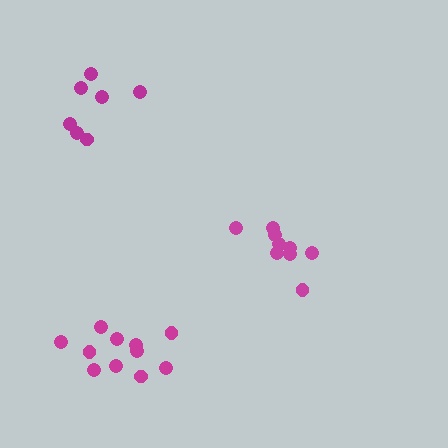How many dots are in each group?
Group 1: 11 dots, Group 2: 9 dots, Group 3: 7 dots (27 total).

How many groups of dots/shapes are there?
There are 3 groups.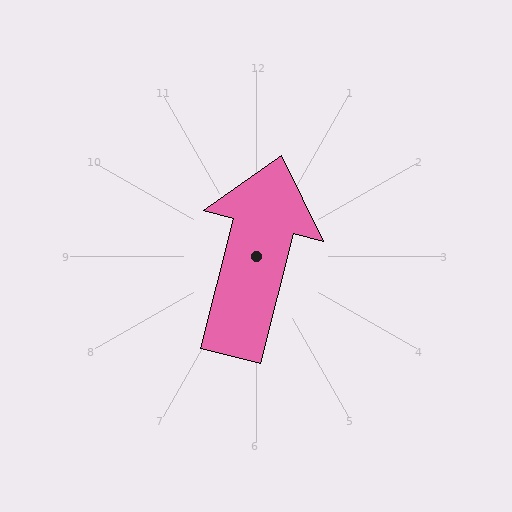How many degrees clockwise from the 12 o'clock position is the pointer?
Approximately 14 degrees.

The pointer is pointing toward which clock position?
Roughly 12 o'clock.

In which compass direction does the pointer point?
North.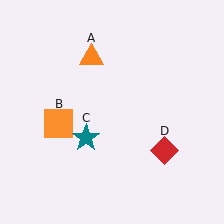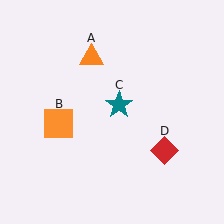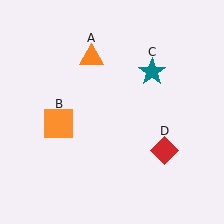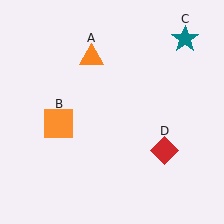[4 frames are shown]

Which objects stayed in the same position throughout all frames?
Orange triangle (object A) and orange square (object B) and red diamond (object D) remained stationary.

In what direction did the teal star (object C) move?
The teal star (object C) moved up and to the right.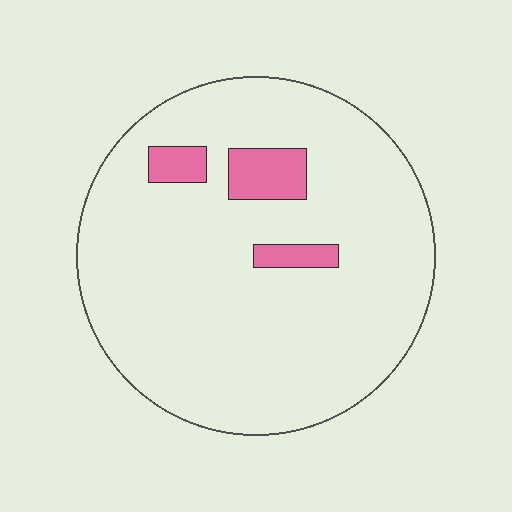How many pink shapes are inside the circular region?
3.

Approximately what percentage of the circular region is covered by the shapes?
Approximately 10%.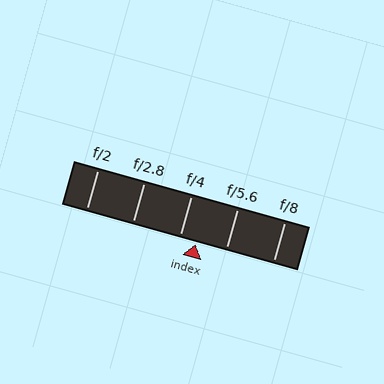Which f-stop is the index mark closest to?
The index mark is closest to f/4.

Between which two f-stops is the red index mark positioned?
The index mark is between f/4 and f/5.6.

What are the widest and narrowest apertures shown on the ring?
The widest aperture shown is f/2 and the narrowest is f/8.